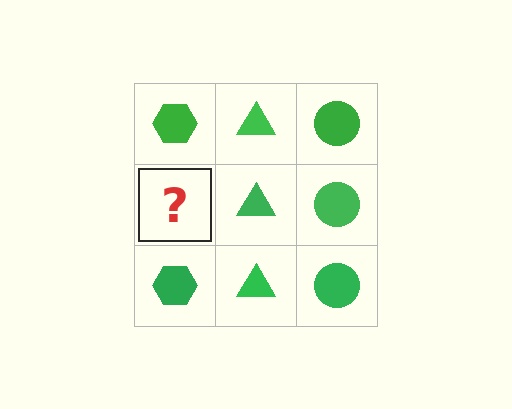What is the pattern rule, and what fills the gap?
The rule is that each column has a consistent shape. The gap should be filled with a green hexagon.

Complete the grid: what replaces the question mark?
The question mark should be replaced with a green hexagon.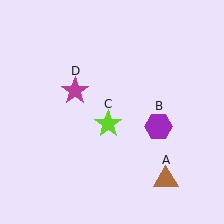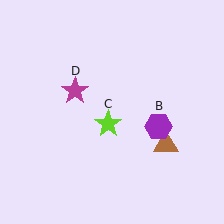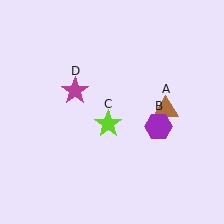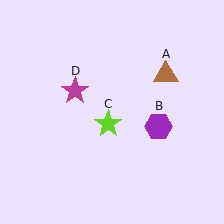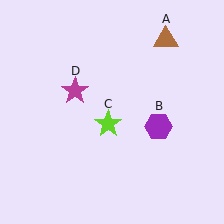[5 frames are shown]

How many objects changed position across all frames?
1 object changed position: brown triangle (object A).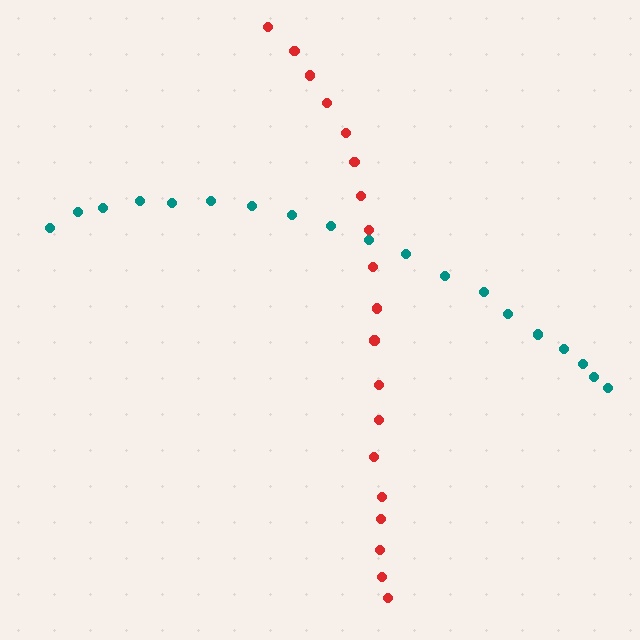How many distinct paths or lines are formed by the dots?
There are 2 distinct paths.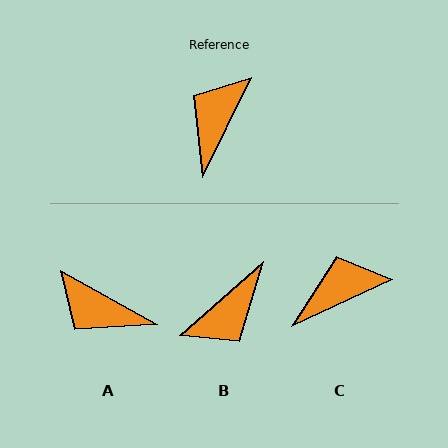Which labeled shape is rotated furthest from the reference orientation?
B, about 157 degrees away.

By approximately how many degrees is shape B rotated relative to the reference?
Approximately 157 degrees counter-clockwise.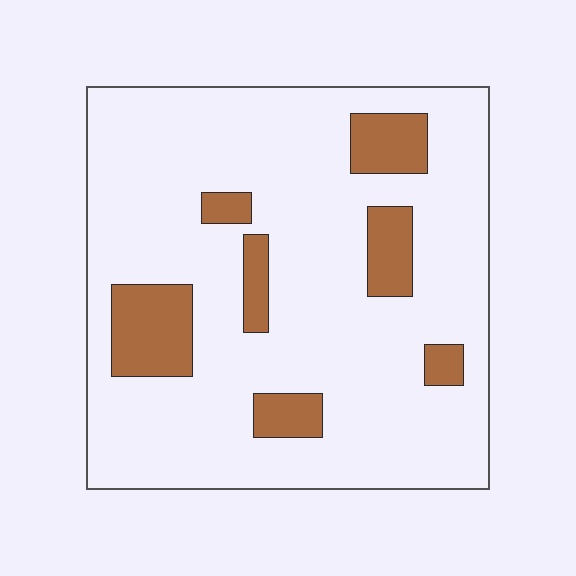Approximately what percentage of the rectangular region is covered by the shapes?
Approximately 15%.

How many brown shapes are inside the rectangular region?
7.